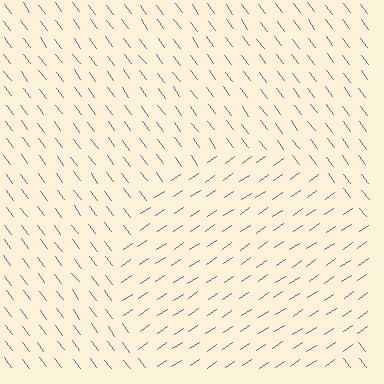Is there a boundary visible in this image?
Yes, there is a texture boundary formed by a change in line orientation.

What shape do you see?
I see a circle.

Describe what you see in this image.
The image is filled with small magenta line segments. A circle region in the image has lines oriented differently from the surrounding lines, creating a visible texture boundary.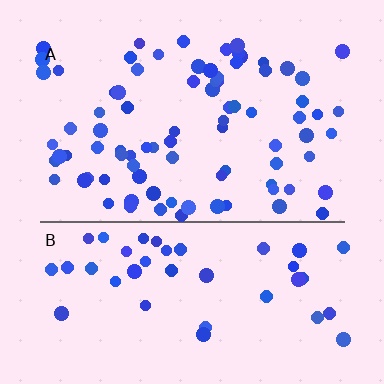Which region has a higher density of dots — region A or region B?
A (the top).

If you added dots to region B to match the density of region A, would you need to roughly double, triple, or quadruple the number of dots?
Approximately double.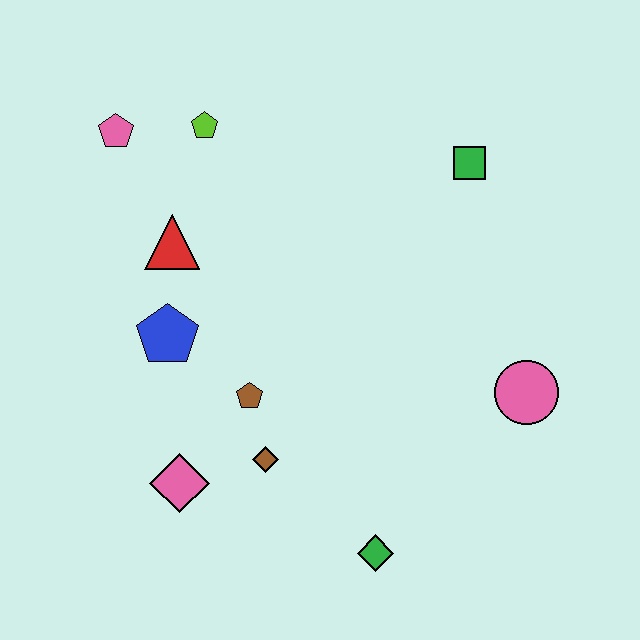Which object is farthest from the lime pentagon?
The green diamond is farthest from the lime pentagon.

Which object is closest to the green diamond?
The brown diamond is closest to the green diamond.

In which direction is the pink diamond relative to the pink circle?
The pink diamond is to the left of the pink circle.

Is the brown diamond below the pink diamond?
No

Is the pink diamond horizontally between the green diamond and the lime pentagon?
No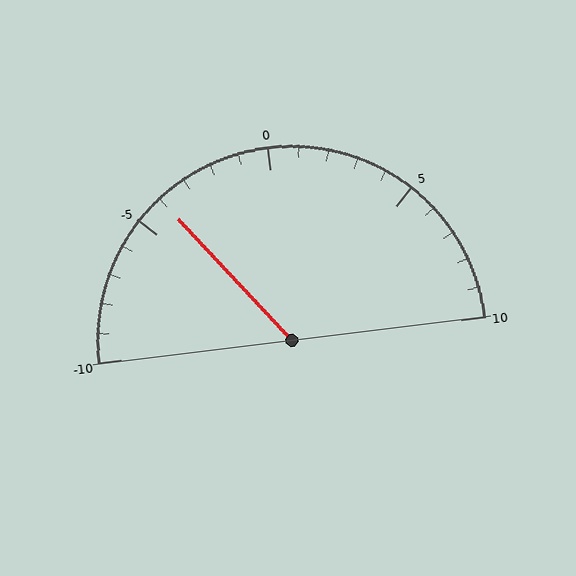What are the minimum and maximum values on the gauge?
The gauge ranges from -10 to 10.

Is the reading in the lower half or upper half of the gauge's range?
The reading is in the lower half of the range (-10 to 10).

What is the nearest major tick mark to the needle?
The nearest major tick mark is -5.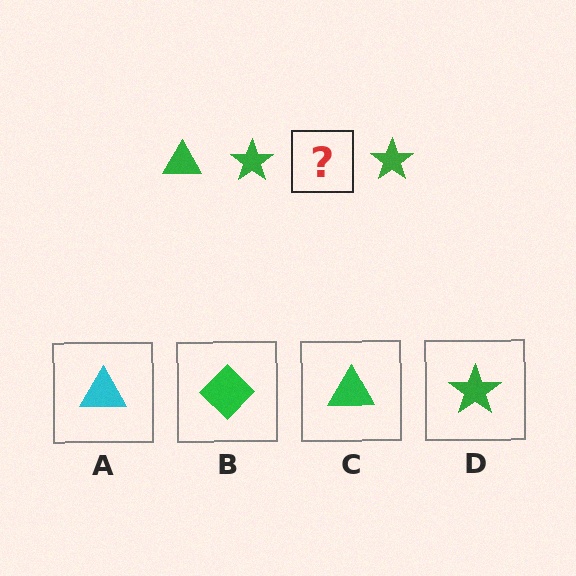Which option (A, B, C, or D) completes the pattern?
C.